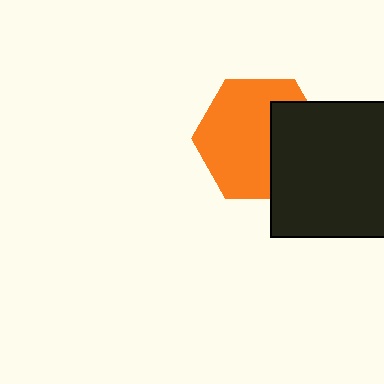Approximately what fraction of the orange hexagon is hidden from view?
Roughly 35% of the orange hexagon is hidden behind the black square.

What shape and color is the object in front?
The object in front is a black square.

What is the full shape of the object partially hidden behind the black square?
The partially hidden object is an orange hexagon.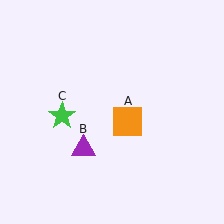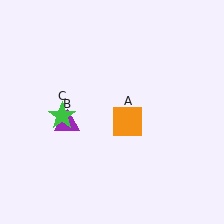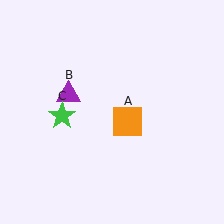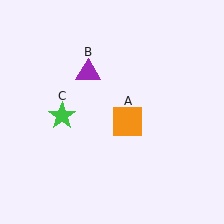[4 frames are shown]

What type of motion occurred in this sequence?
The purple triangle (object B) rotated clockwise around the center of the scene.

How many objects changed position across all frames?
1 object changed position: purple triangle (object B).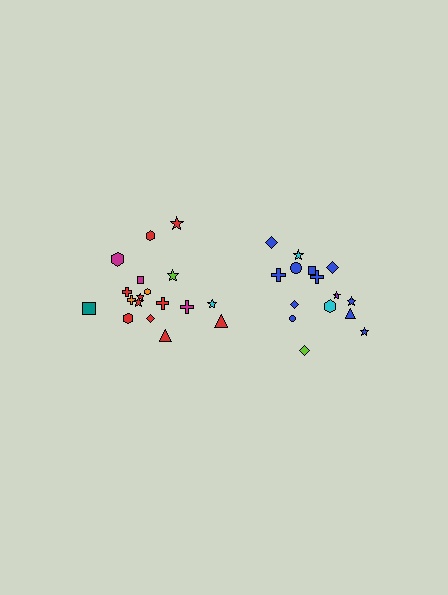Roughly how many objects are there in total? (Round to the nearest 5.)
Roughly 35 objects in total.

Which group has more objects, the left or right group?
The left group.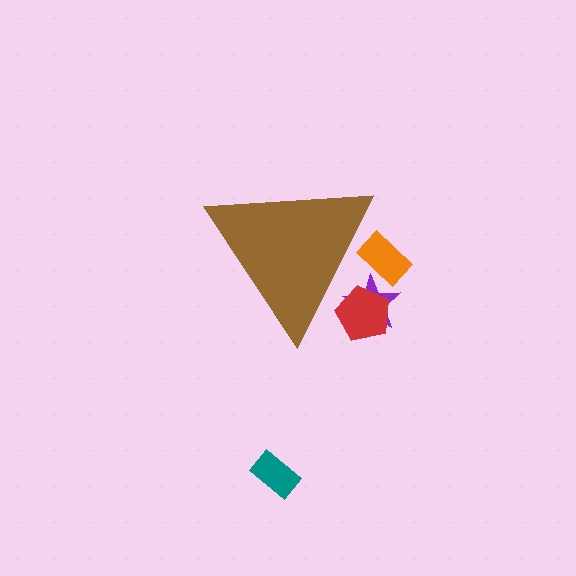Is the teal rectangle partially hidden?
No, the teal rectangle is fully visible.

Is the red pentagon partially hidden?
Yes, the red pentagon is partially hidden behind the brown triangle.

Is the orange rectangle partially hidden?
Yes, the orange rectangle is partially hidden behind the brown triangle.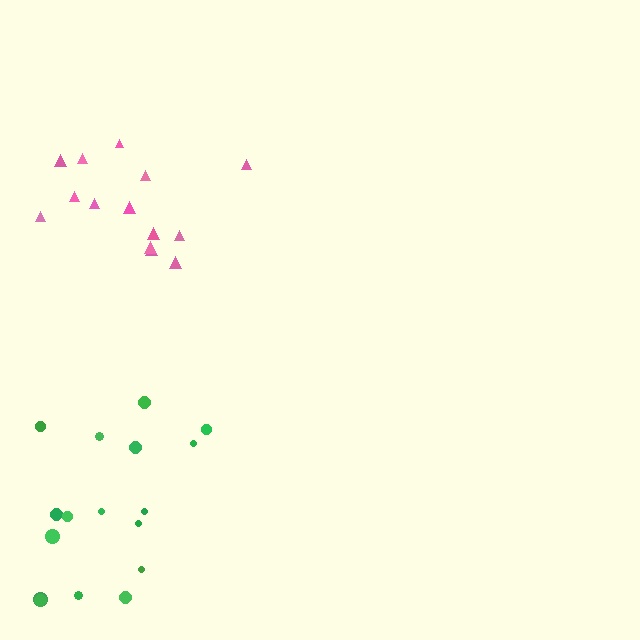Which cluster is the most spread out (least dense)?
Green.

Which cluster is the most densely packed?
Pink.